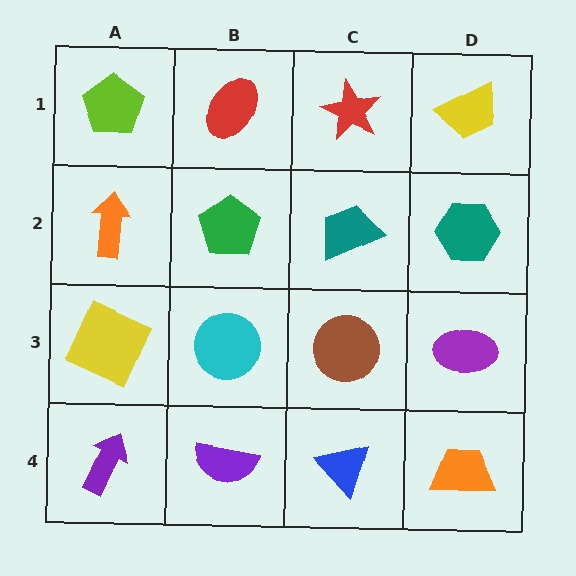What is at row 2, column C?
A teal trapezoid.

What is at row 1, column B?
A red ellipse.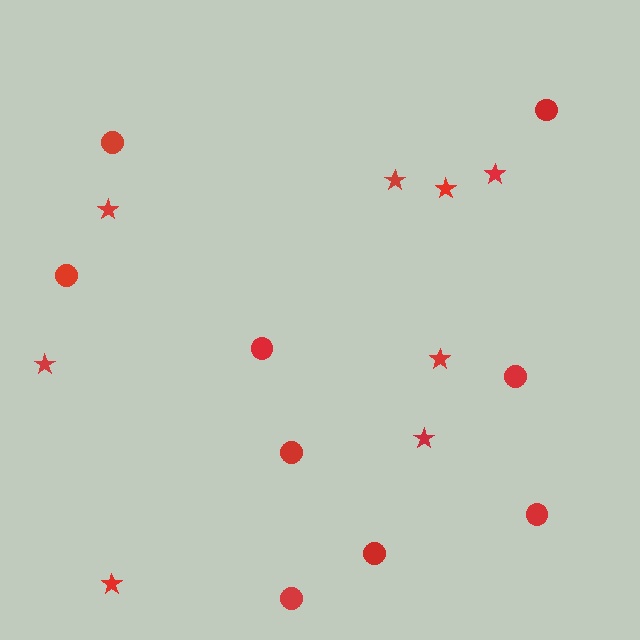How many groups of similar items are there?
There are 2 groups: one group of circles (9) and one group of stars (8).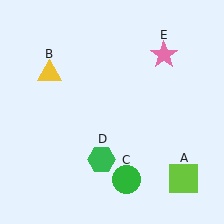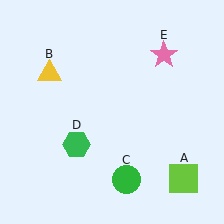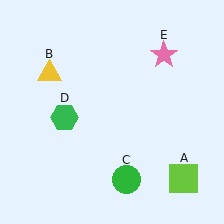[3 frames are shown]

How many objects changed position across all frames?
1 object changed position: green hexagon (object D).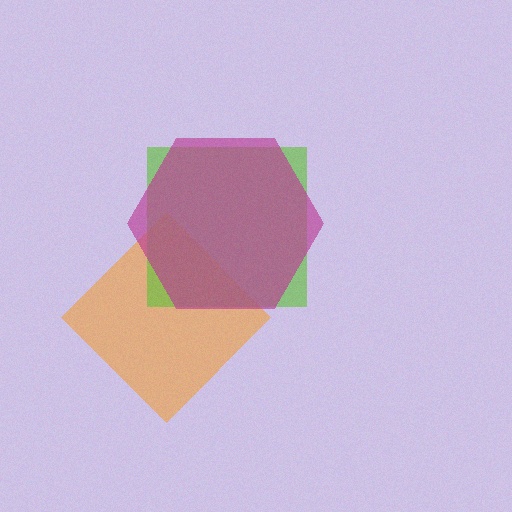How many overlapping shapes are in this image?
There are 3 overlapping shapes in the image.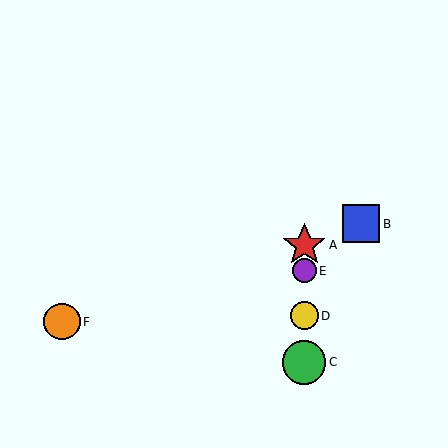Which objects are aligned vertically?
Objects A, C, D, E are aligned vertically.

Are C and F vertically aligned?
No, C is at x≈304 and F is at x≈62.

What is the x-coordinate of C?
Object C is at x≈304.